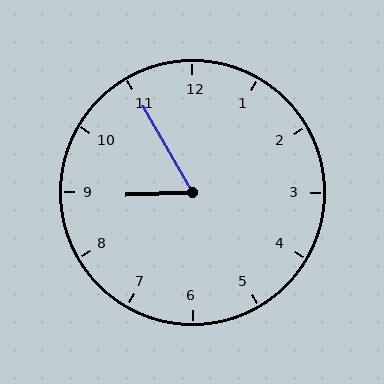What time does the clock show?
8:55.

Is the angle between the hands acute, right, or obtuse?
It is acute.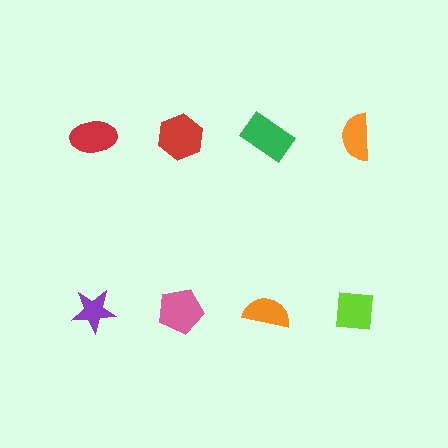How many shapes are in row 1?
4 shapes.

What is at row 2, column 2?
A pink pentagon.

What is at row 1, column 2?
A red hexagon.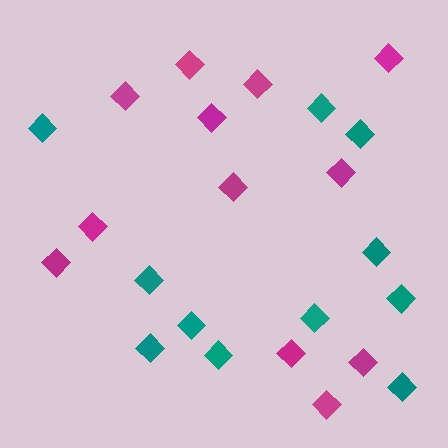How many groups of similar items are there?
There are 2 groups: one group of teal diamonds (11) and one group of magenta diamonds (12).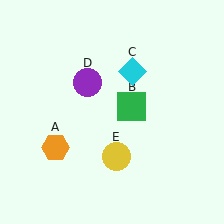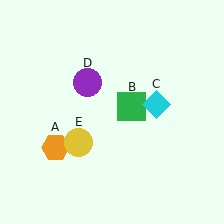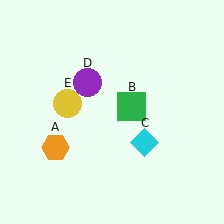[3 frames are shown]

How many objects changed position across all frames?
2 objects changed position: cyan diamond (object C), yellow circle (object E).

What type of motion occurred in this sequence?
The cyan diamond (object C), yellow circle (object E) rotated clockwise around the center of the scene.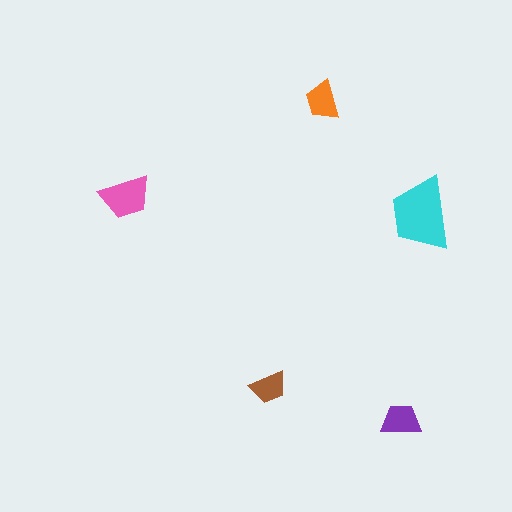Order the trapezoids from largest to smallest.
the cyan one, the pink one, the purple one, the orange one, the brown one.